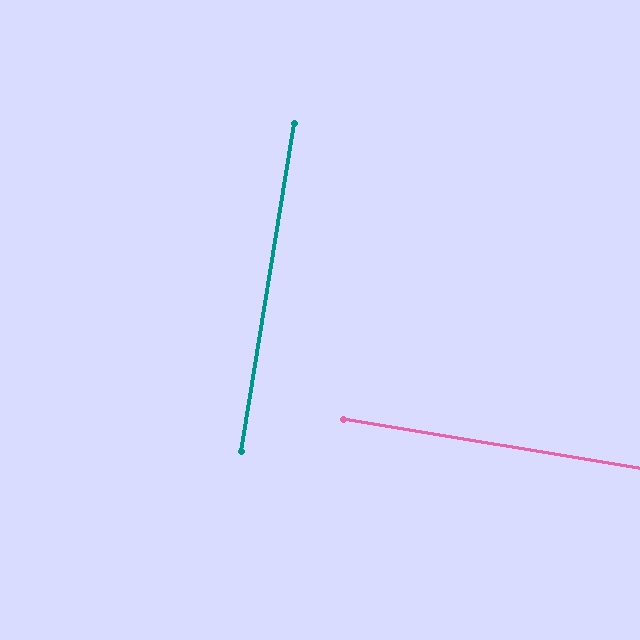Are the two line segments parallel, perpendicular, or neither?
Perpendicular — they meet at approximately 90°.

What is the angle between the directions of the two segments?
Approximately 90 degrees.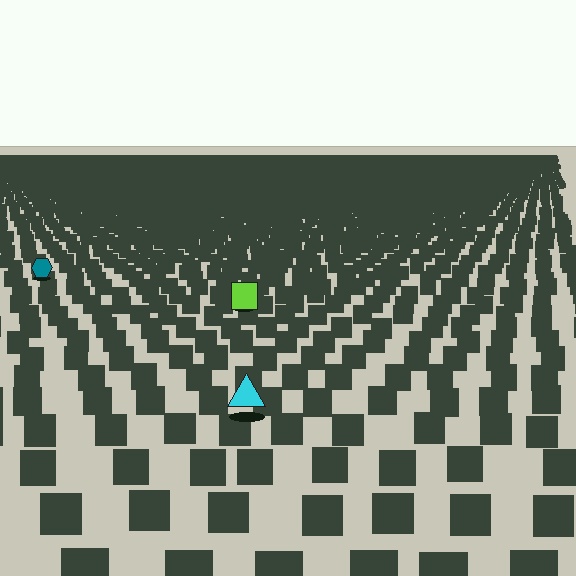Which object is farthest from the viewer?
The teal hexagon is farthest from the viewer. It appears smaller and the ground texture around it is denser.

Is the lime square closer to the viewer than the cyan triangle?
No. The cyan triangle is closer — you can tell from the texture gradient: the ground texture is coarser near it.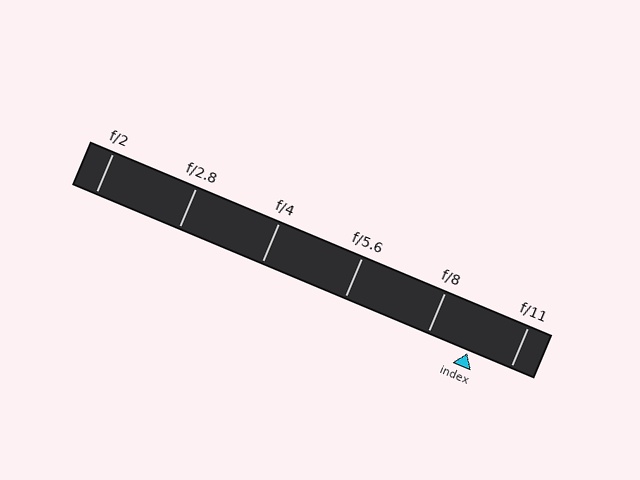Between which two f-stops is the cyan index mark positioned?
The index mark is between f/8 and f/11.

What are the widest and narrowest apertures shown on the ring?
The widest aperture shown is f/2 and the narrowest is f/11.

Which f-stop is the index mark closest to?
The index mark is closest to f/8.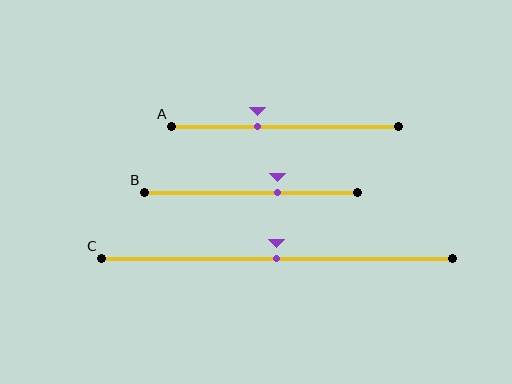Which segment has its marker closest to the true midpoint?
Segment C has its marker closest to the true midpoint.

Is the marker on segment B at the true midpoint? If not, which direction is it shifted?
No, the marker on segment B is shifted to the right by about 12% of the segment length.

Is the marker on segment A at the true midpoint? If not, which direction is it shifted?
No, the marker on segment A is shifted to the left by about 12% of the segment length.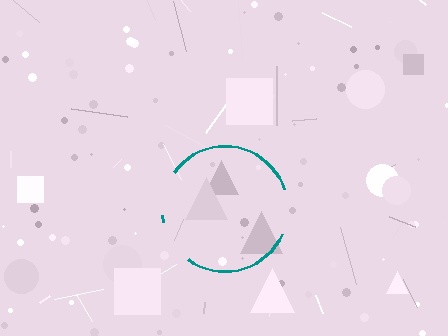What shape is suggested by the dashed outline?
The dashed outline suggests a circle.